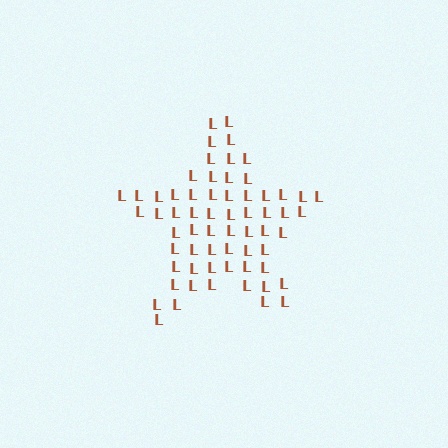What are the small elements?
The small elements are letter L's.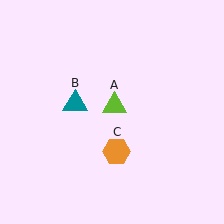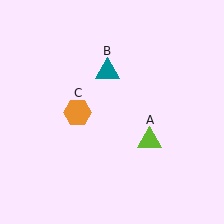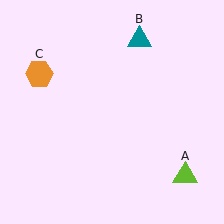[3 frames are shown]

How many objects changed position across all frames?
3 objects changed position: lime triangle (object A), teal triangle (object B), orange hexagon (object C).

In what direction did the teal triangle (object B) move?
The teal triangle (object B) moved up and to the right.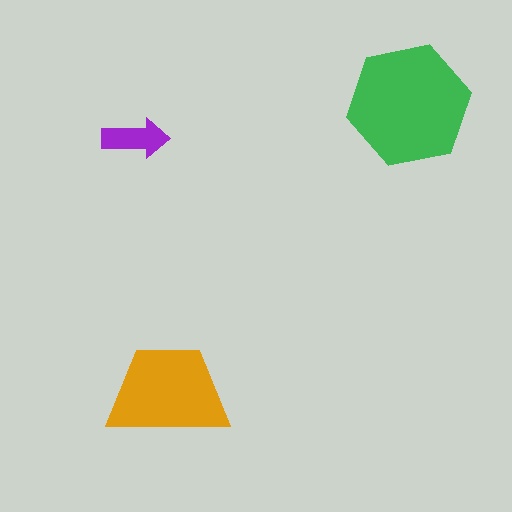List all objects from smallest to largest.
The purple arrow, the orange trapezoid, the green hexagon.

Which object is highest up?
The green hexagon is topmost.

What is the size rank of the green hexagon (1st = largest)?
1st.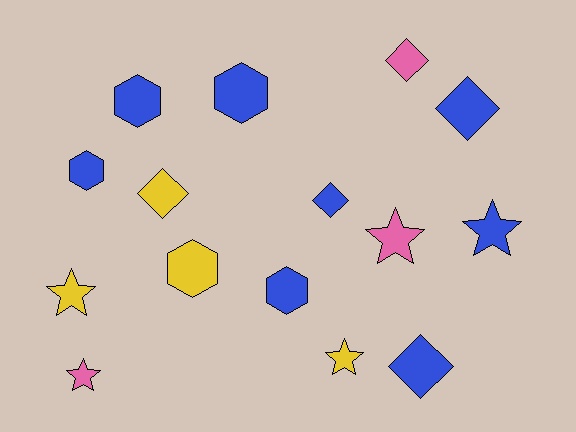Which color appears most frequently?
Blue, with 8 objects.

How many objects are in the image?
There are 15 objects.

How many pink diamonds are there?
There is 1 pink diamond.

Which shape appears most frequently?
Hexagon, with 5 objects.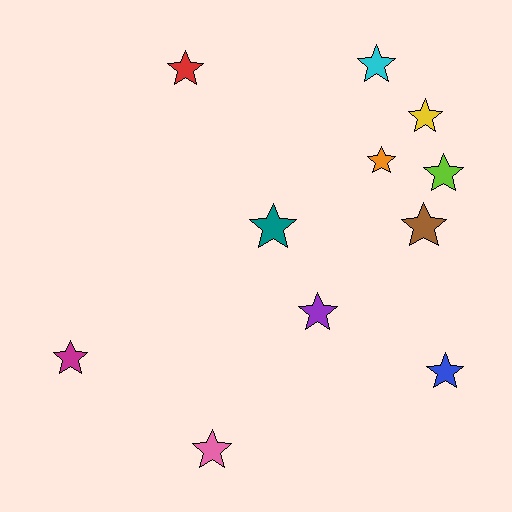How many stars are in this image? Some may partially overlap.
There are 11 stars.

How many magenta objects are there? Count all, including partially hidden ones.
There is 1 magenta object.